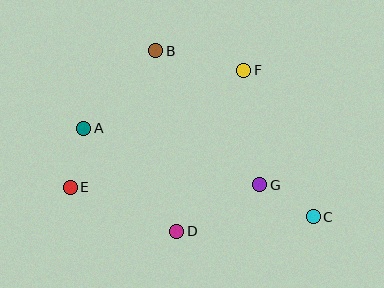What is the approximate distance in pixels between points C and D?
The distance between C and D is approximately 137 pixels.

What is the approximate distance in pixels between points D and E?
The distance between D and E is approximately 115 pixels.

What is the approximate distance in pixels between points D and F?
The distance between D and F is approximately 174 pixels.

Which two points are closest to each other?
Points A and E are closest to each other.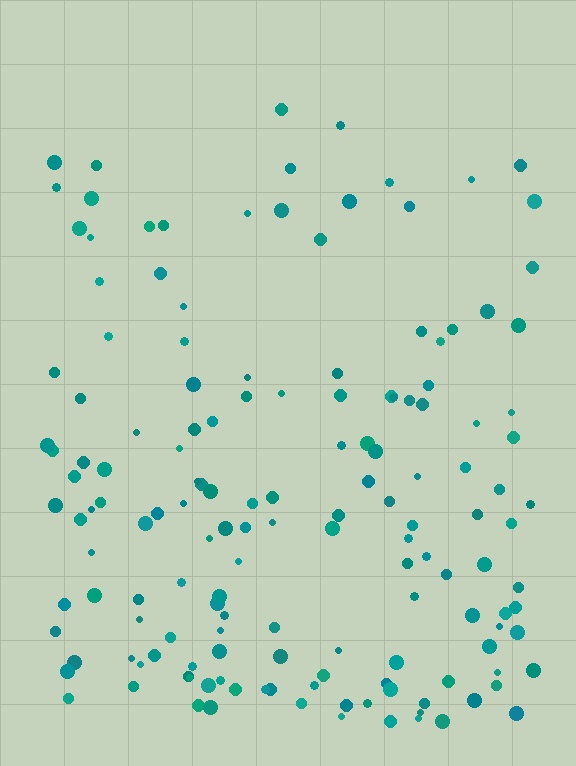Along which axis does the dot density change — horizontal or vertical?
Vertical.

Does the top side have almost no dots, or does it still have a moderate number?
Still a moderate number, just noticeably fewer than the bottom.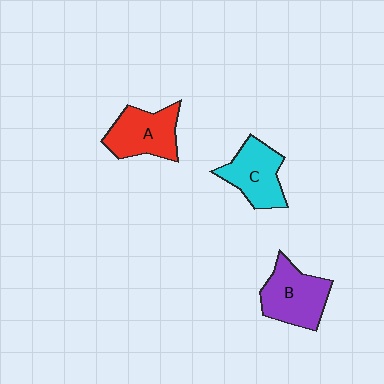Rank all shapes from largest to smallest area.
From largest to smallest: B (purple), A (red), C (cyan).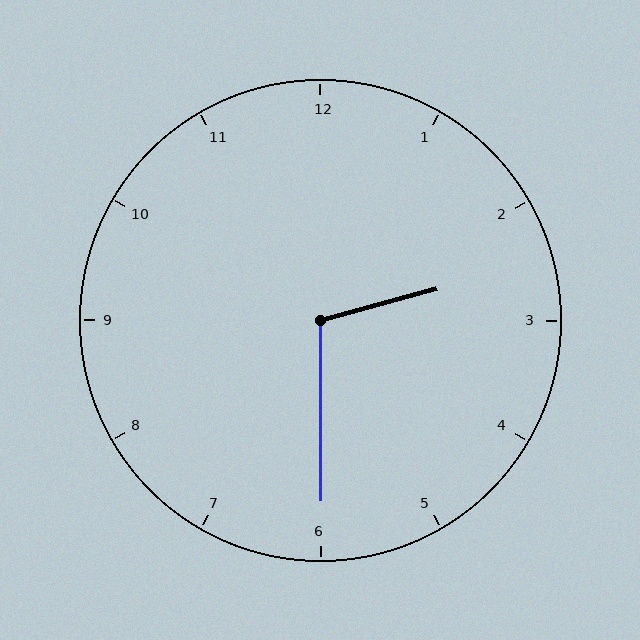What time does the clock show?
2:30.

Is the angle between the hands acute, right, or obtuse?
It is obtuse.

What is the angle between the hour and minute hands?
Approximately 105 degrees.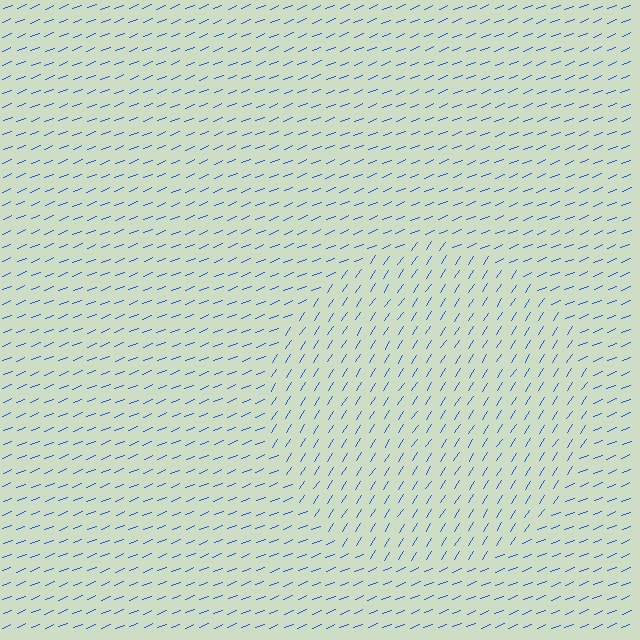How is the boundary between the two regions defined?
The boundary is defined purely by a change in line orientation (approximately 35 degrees difference). All lines are the same color and thickness.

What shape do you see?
I see a circle.